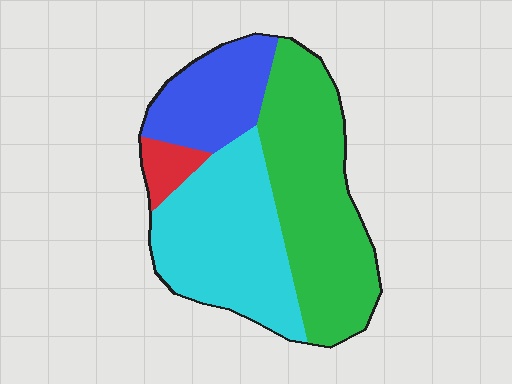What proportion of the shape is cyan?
Cyan covers 35% of the shape.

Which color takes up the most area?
Green, at roughly 40%.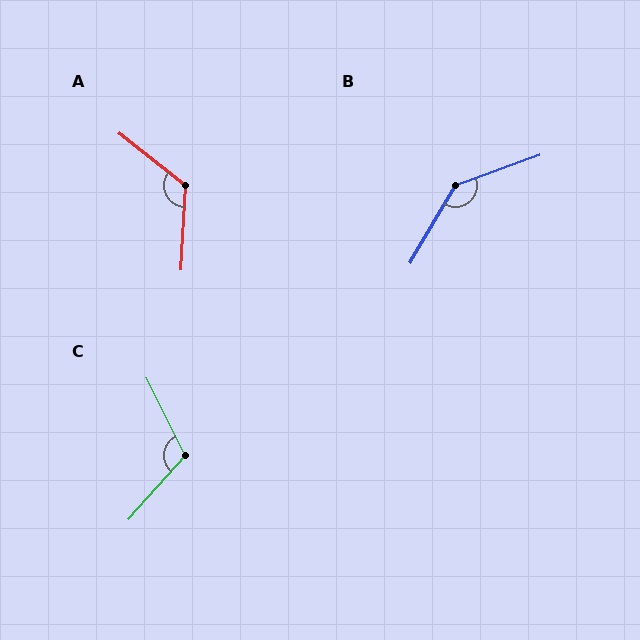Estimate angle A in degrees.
Approximately 125 degrees.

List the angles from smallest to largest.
C (112°), A (125°), B (140°).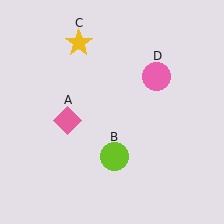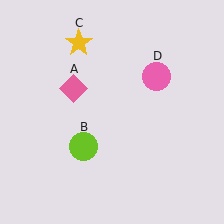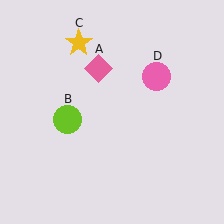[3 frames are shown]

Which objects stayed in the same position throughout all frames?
Yellow star (object C) and pink circle (object D) remained stationary.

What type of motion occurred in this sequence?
The pink diamond (object A), lime circle (object B) rotated clockwise around the center of the scene.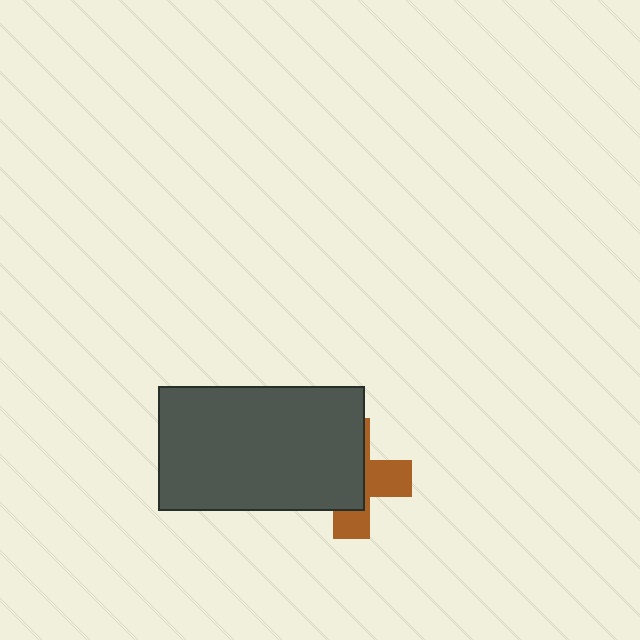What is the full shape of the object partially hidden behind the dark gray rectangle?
The partially hidden object is a brown cross.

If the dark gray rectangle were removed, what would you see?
You would see the complete brown cross.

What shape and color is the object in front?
The object in front is a dark gray rectangle.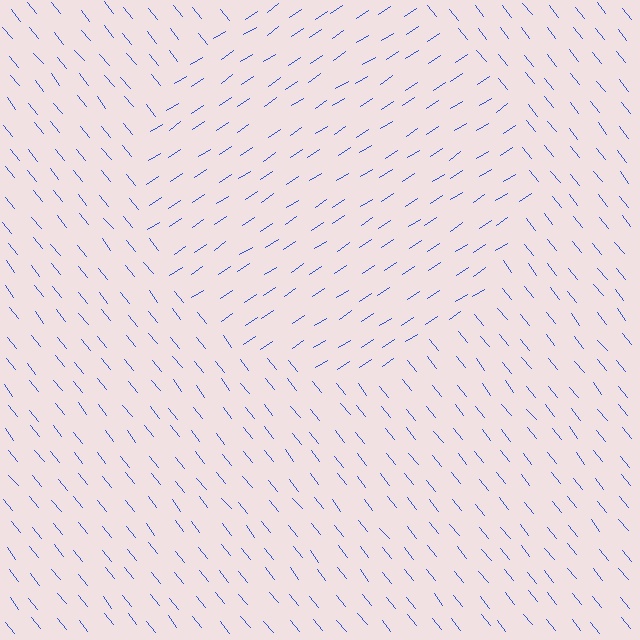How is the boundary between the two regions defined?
The boundary is defined purely by a change in line orientation (approximately 85 degrees difference). All lines are the same color and thickness.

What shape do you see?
I see a circle.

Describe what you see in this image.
The image is filled with small blue line segments. A circle region in the image has lines oriented differently from the surrounding lines, creating a visible texture boundary.